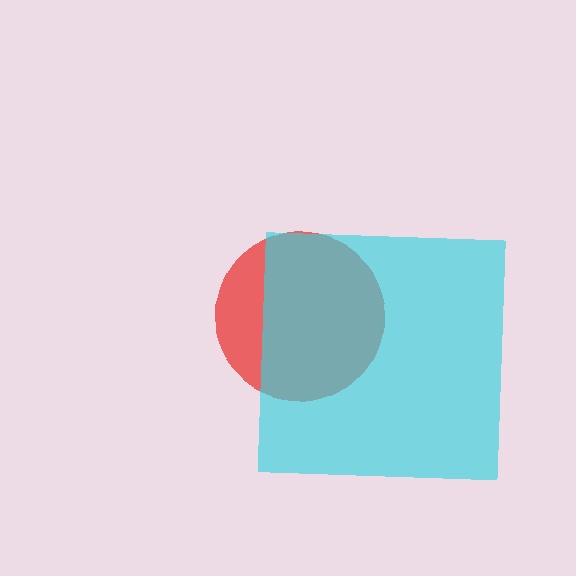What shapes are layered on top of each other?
The layered shapes are: a red circle, a cyan square.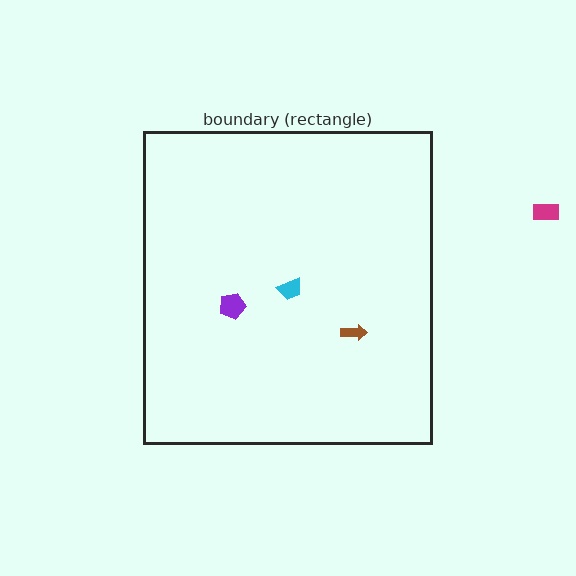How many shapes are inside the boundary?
3 inside, 1 outside.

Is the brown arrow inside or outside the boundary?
Inside.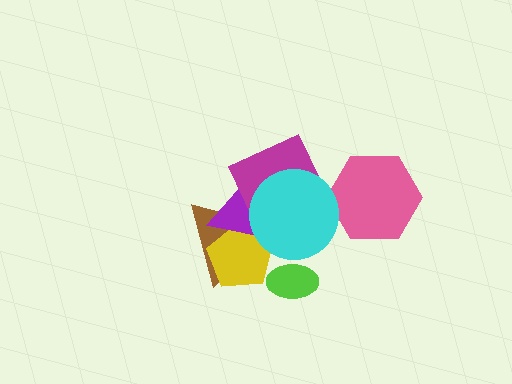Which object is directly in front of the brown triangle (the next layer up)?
The yellow pentagon is directly in front of the brown triangle.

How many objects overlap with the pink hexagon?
1 object overlaps with the pink hexagon.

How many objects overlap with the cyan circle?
5 objects overlap with the cyan circle.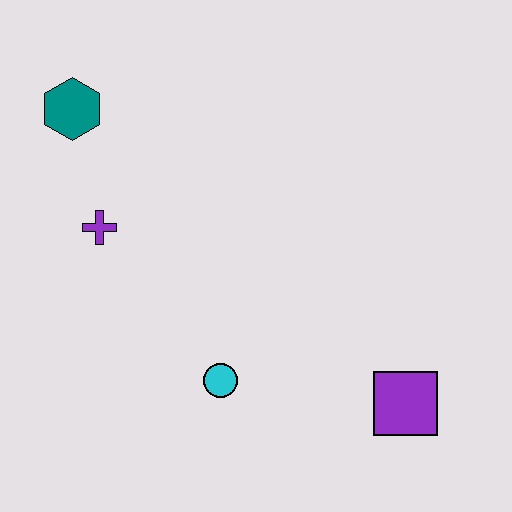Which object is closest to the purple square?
The cyan circle is closest to the purple square.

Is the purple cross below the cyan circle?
No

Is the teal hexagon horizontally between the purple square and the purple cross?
No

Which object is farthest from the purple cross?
The purple square is farthest from the purple cross.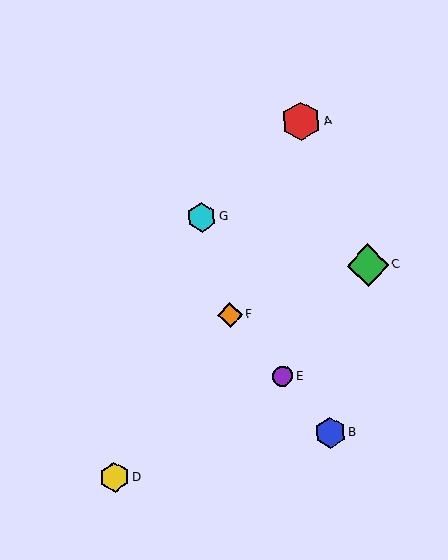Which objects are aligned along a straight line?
Objects B, E, F are aligned along a straight line.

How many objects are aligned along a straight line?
3 objects (B, E, F) are aligned along a straight line.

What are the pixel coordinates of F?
Object F is at (230, 315).